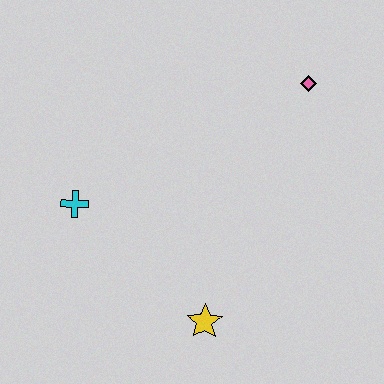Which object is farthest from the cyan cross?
The pink diamond is farthest from the cyan cross.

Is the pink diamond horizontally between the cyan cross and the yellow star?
No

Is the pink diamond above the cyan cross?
Yes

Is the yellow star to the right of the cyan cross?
Yes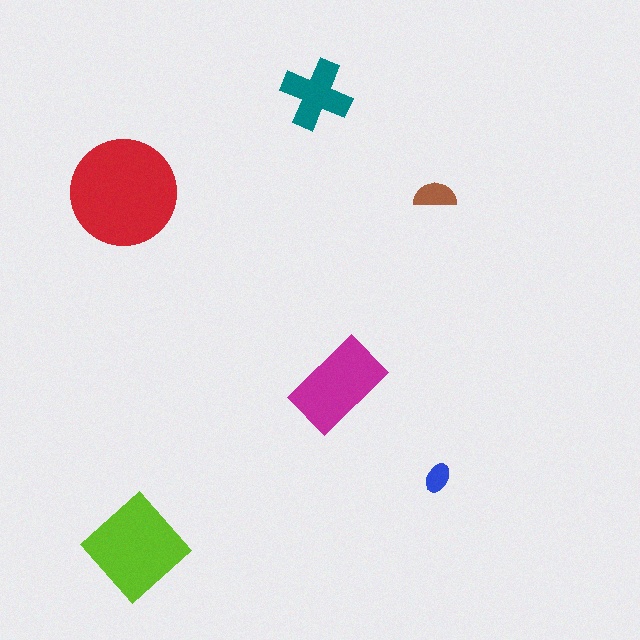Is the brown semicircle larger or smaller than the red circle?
Smaller.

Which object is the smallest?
The blue ellipse.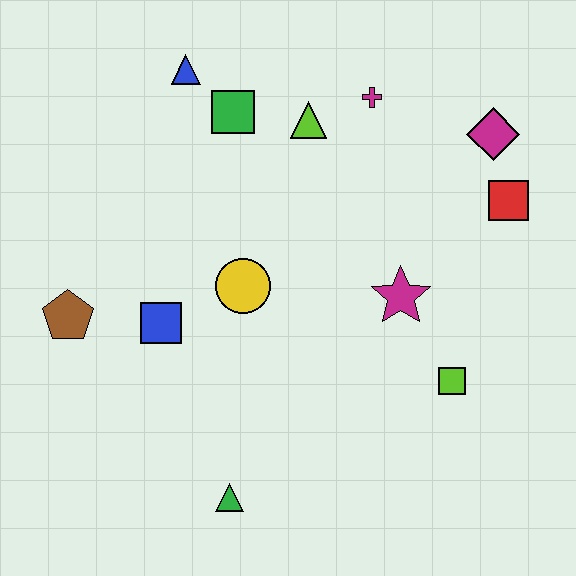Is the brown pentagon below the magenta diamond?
Yes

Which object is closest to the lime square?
The magenta star is closest to the lime square.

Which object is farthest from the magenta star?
The brown pentagon is farthest from the magenta star.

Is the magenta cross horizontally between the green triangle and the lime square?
Yes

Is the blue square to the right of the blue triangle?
No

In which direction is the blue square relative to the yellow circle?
The blue square is to the left of the yellow circle.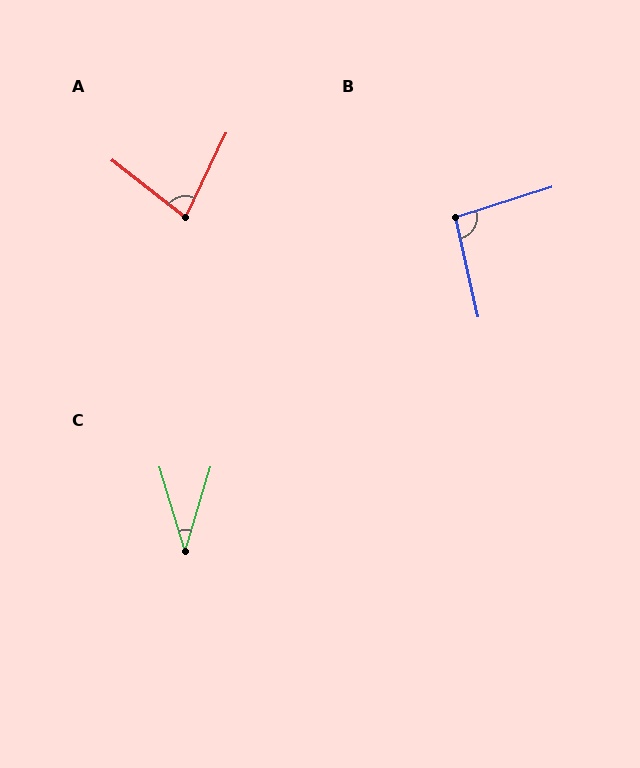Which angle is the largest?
B, at approximately 95 degrees.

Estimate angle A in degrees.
Approximately 77 degrees.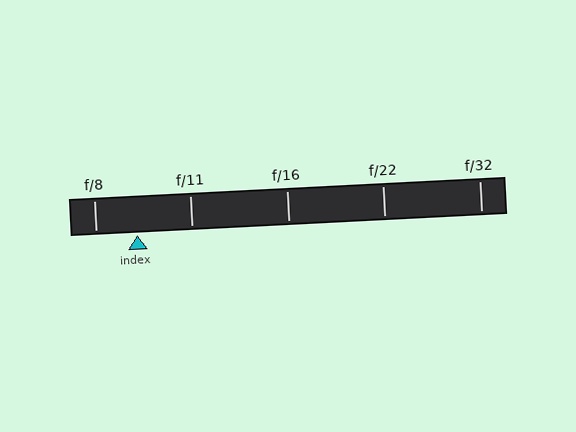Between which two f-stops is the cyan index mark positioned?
The index mark is between f/8 and f/11.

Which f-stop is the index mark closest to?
The index mark is closest to f/8.